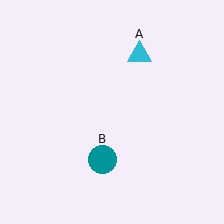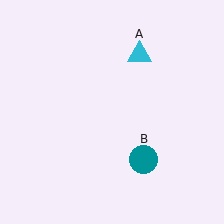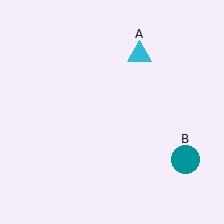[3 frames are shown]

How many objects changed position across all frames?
1 object changed position: teal circle (object B).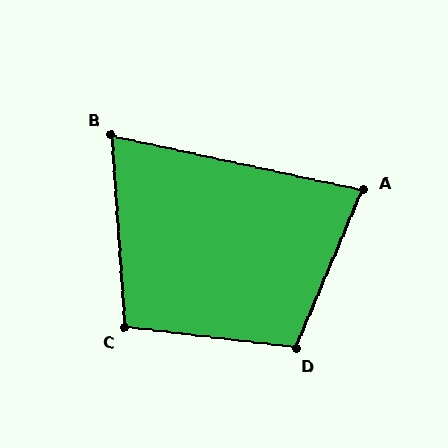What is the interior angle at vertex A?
Approximately 79 degrees (acute).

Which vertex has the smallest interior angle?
B, at approximately 74 degrees.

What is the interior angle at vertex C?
Approximately 101 degrees (obtuse).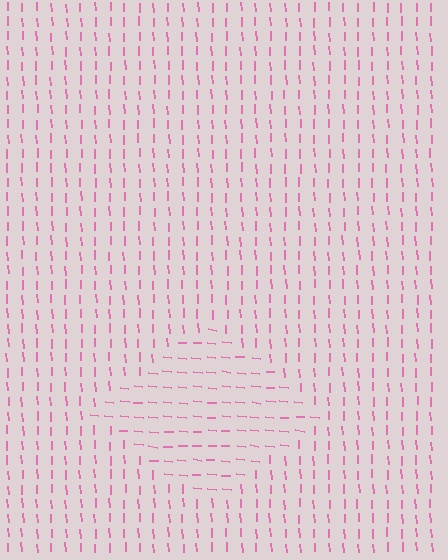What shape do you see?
I see a diamond.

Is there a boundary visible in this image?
Yes, there is a texture boundary formed by a change in line orientation.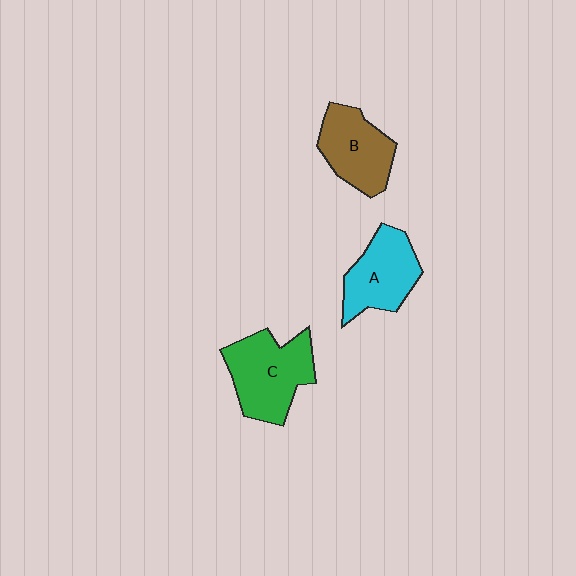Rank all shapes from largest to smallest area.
From largest to smallest: C (green), A (cyan), B (brown).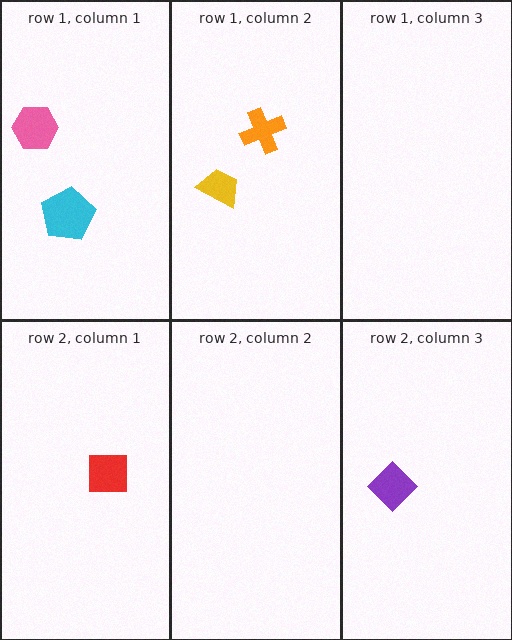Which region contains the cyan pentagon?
The row 1, column 1 region.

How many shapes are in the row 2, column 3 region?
1.